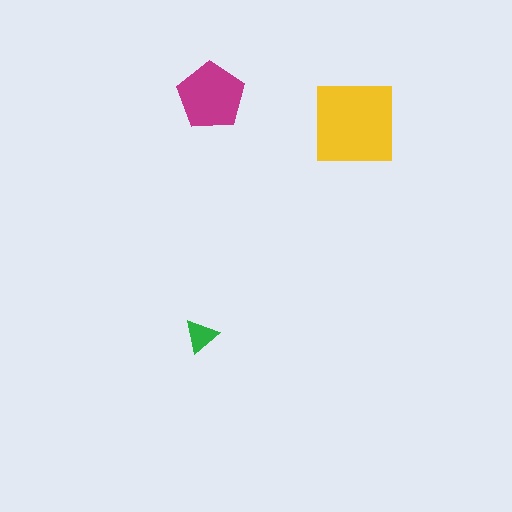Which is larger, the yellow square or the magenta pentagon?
The yellow square.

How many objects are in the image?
There are 3 objects in the image.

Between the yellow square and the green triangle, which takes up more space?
The yellow square.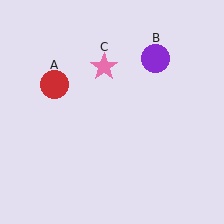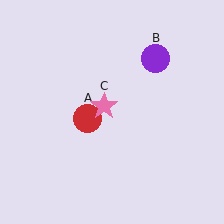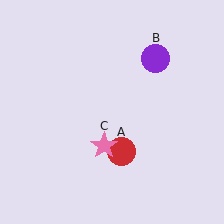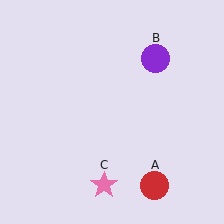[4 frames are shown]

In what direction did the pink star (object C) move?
The pink star (object C) moved down.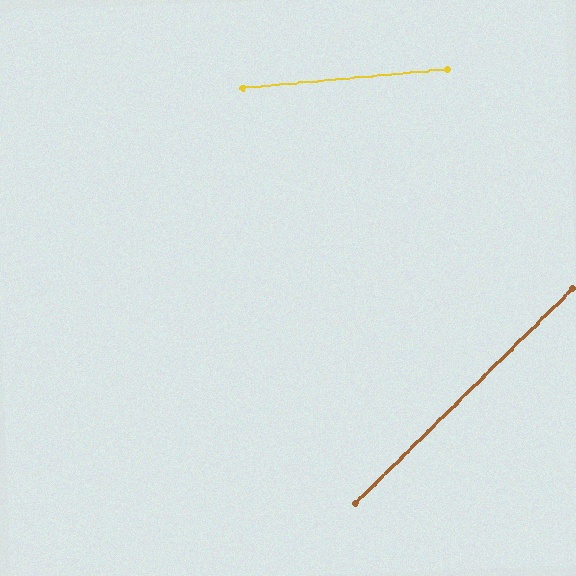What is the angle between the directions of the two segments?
Approximately 39 degrees.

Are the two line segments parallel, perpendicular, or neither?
Neither parallel nor perpendicular — they differ by about 39°.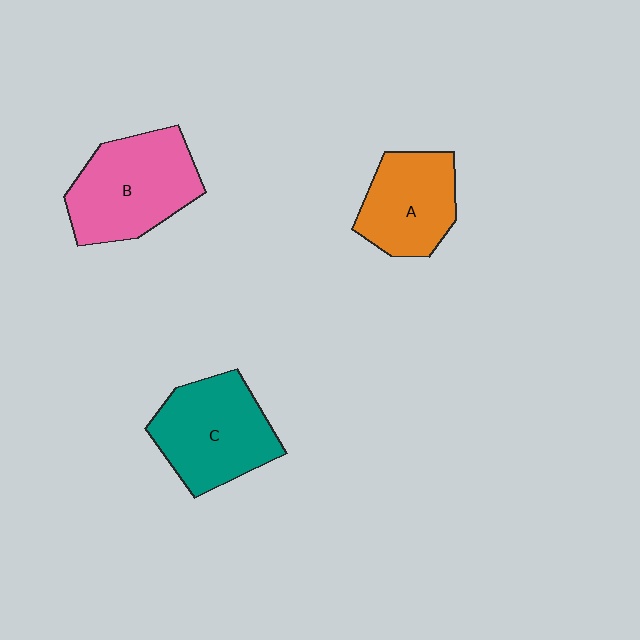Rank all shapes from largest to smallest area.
From largest to smallest: B (pink), C (teal), A (orange).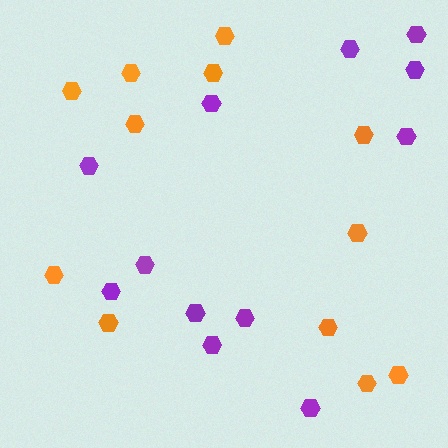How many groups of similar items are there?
There are 2 groups: one group of orange hexagons (12) and one group of purple hexagons (12).